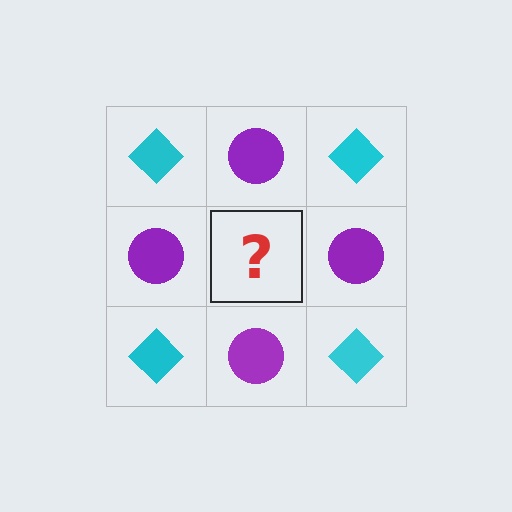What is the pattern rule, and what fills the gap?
The rule is that it alternates cyan diamond and purple circle in a checkerboard pattern. The gap should be filled with a cyan diamond.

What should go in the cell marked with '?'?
The missing cell should contain a cyan diamond.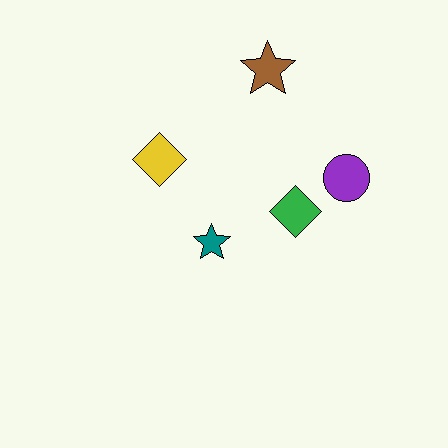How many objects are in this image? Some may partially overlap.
There are 5 objects.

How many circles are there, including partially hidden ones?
There is 1 circle.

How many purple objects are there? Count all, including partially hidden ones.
There is 1 purple object.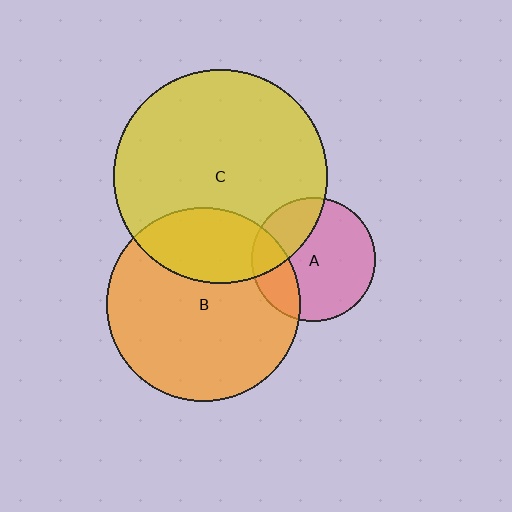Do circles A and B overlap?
Yes.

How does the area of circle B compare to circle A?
Approximately 2.4 times.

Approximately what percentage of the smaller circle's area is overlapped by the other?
Approximately 25%.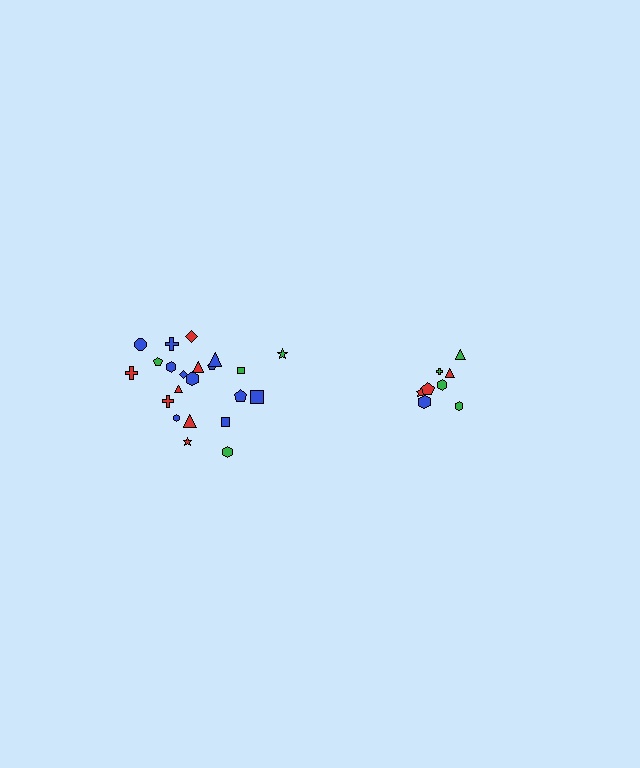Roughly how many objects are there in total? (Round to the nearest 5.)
Roughly 30 objects in total.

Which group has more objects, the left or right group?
The left group.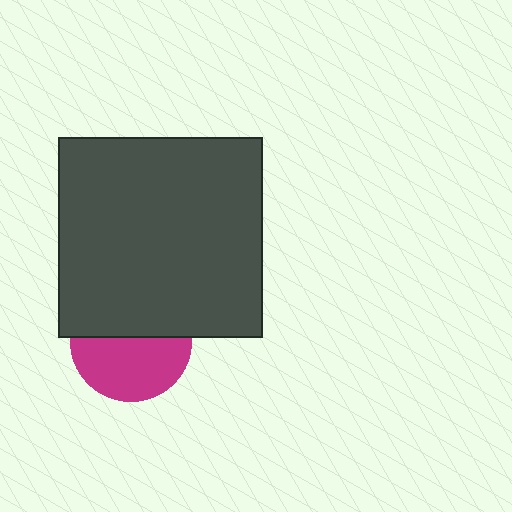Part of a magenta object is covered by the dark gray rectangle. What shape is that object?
It is a circle.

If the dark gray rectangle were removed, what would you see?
You would see the complete magenta circle.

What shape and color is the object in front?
The object in front is a dark gray rectangle.